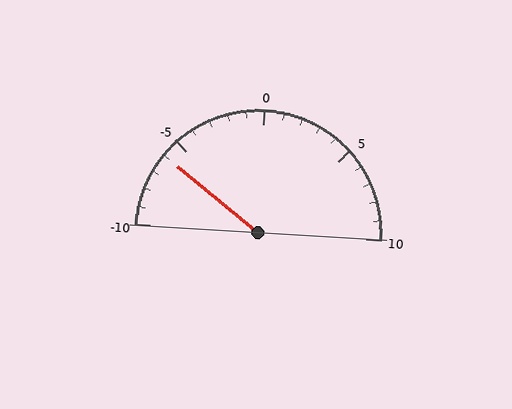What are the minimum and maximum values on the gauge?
The gauge ranges from -10 to 10.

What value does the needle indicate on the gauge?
The needle indicates approximately -6.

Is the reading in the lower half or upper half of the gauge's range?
The reading is in the lower half of the range (-10 to 10).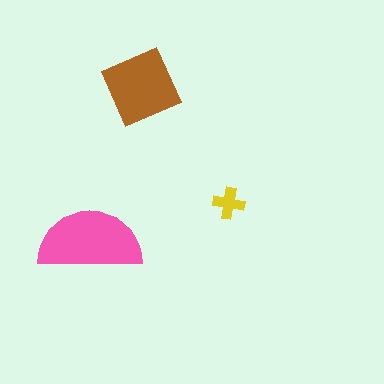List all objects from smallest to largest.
The yellow cross, the brown square, the pink semicircle.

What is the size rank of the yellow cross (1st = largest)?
3rd.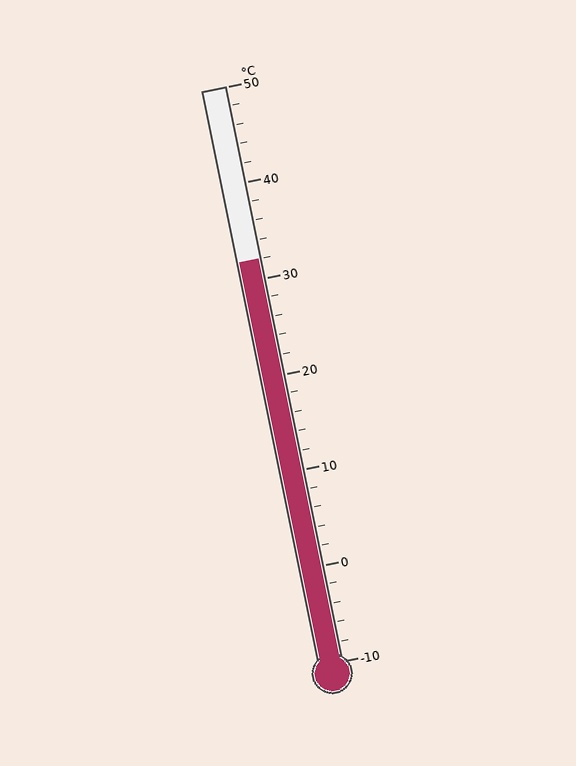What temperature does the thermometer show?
The thermometer shows approximately 32°C.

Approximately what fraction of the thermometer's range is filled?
The thermometer is filled to approximately 70% of its range.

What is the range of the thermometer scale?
The thermometer scale ranges from -10°C to 50°C.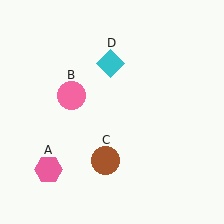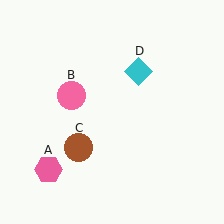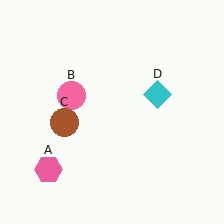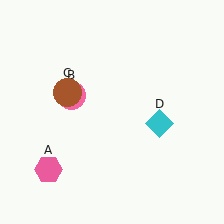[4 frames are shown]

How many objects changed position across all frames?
2 objects changed position: brown circle (object C), cyan diamond (object D).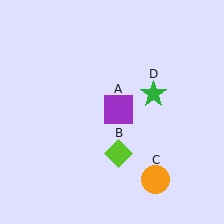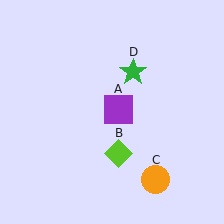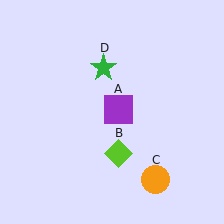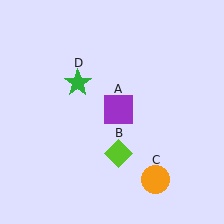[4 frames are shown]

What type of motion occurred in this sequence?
The green star (object D) rotated counterclockwise around the center of the scene.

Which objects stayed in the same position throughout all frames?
Purple square (object A) and lime diamond (object B) and orange circle (object C) remained stationary.